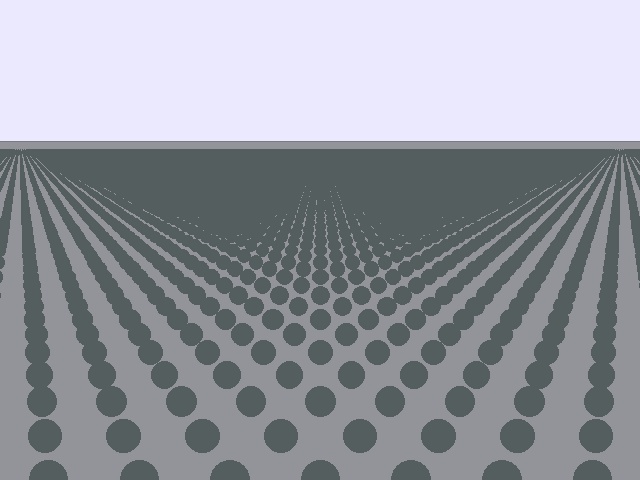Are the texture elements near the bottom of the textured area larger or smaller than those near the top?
Larger. Near the bottom, elements are closer to the viewer and appear at a bigger on-screen size.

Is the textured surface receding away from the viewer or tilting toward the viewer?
The surface is receding away from the viewer. Texture elements get smaller and denser toward the top.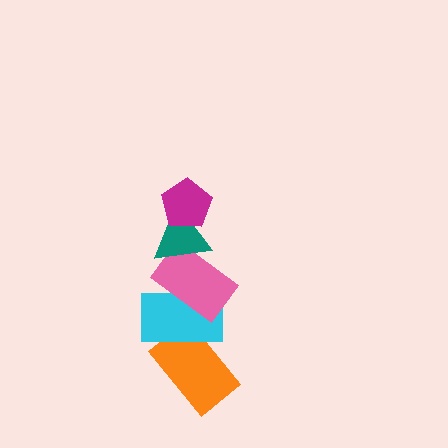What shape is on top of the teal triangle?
The magenta pentagon is on top of the teal triangle.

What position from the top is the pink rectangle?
The pink rectangle is 3rd from the top.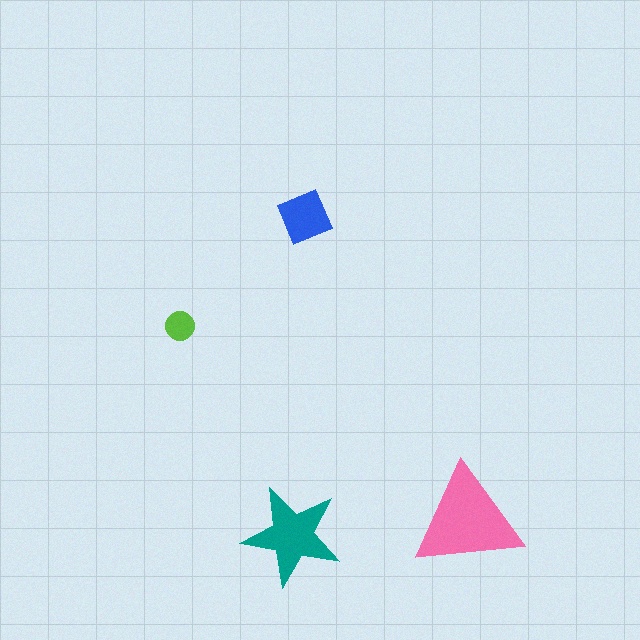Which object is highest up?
The blue square is topmost.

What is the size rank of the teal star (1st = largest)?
2nd.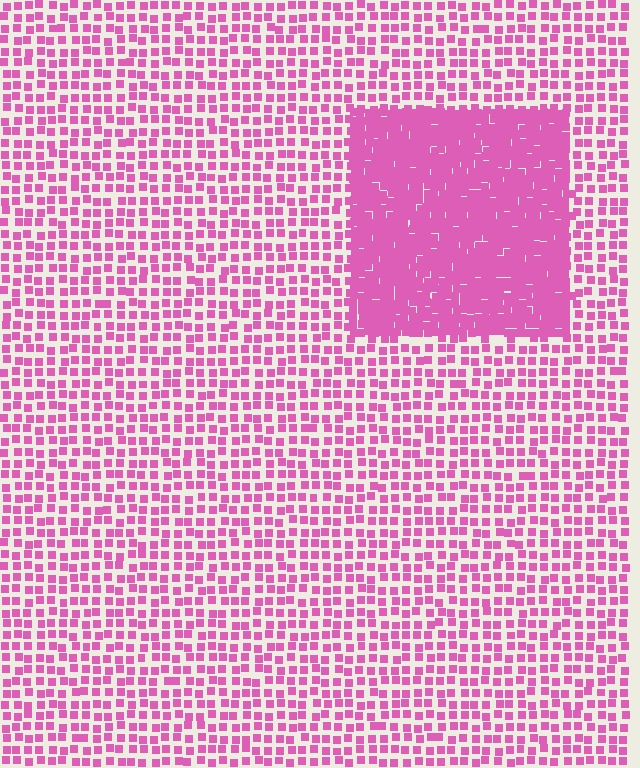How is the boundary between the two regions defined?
The boundary is defined by a change in element density (approximately 2.5x ratio). All elements are the same color, size, and shape.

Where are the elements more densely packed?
The elements are more densely packed inside the rectangle boundary.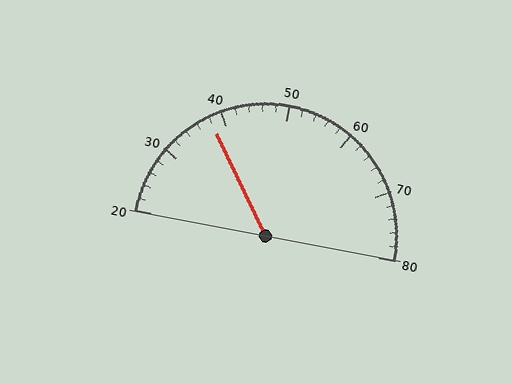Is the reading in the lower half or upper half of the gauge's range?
The reading is in the lower half of the range (20 to 80).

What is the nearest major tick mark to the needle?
The nearest major tick mark is 40.